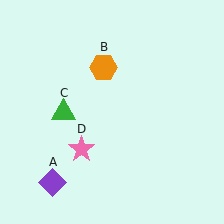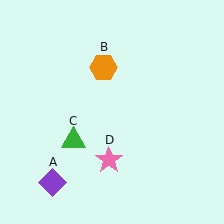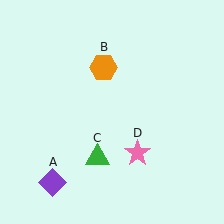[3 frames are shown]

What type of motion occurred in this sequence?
The green triangle (object C), pink star (object D) rotated counterclockwise around the center of the scene.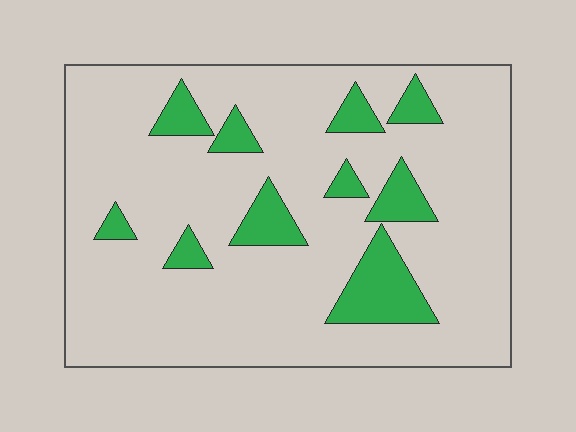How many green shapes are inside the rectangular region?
10.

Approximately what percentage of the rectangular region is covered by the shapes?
Approximately 15%.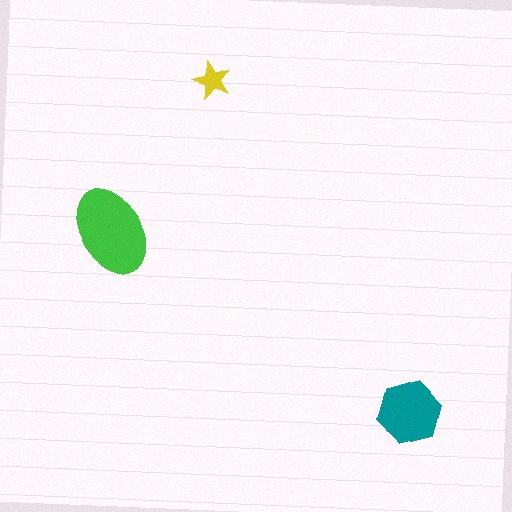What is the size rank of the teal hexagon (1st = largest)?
2nd.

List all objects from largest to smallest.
The green ellipse, the teal hexagon, the yellow star.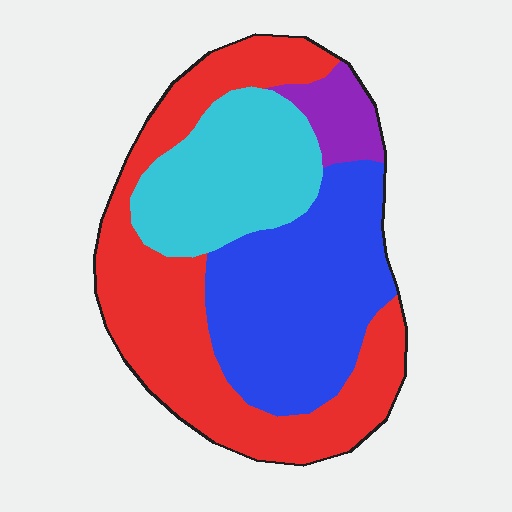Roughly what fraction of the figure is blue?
Blue takes up about one third (1/3) of the figure.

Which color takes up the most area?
Red, at roughly 40%.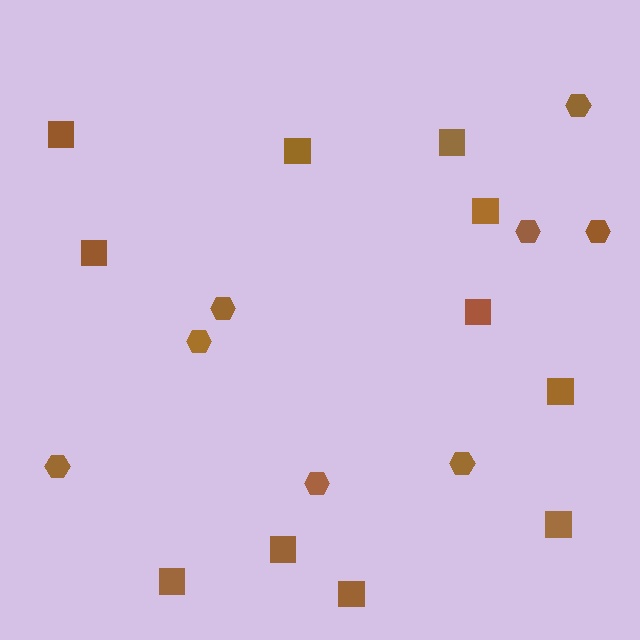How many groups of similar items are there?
There are 2 groups: one group of squares (11) and one group of hexagons (8).